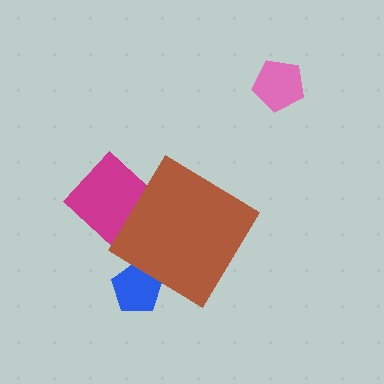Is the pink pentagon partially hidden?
No, the pink pentagon is fully visible.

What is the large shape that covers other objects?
A brown diamond.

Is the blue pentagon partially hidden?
Yes, the blue pentagon is partially hidden behind the brown diamond.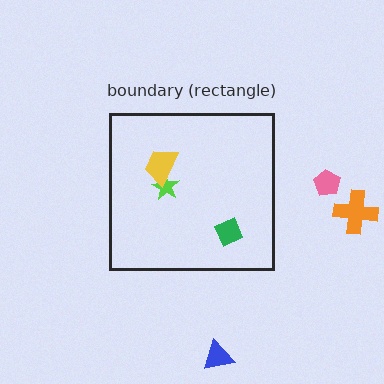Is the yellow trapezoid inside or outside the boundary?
Inside.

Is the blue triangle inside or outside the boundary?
Outside.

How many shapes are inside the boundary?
3 inside, 3 outside.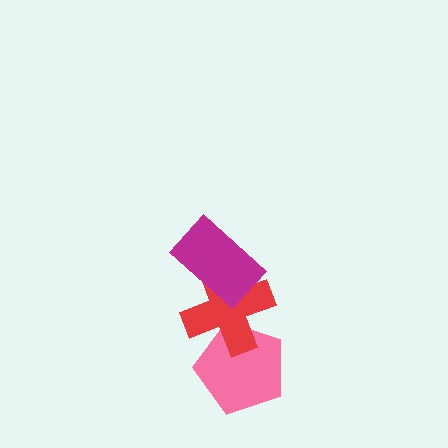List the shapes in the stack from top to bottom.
From top to bottom: the magenta rectangle, the red cross, the pink pentagon.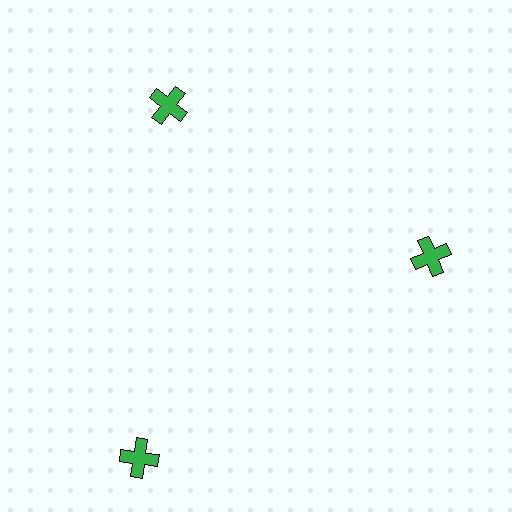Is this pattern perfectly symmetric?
No. The 3 green crosses are arranged in a ring, but one element near the 7 o'clock position is pushed outward from the center, breaking the 3-fold rotational symmetry.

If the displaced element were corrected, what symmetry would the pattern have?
It would have 3-fold rotational symmetry — the pattern would map onto itself every 120 degrees.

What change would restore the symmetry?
The symmetry would be restored by moving it inward, back onto the ring so that all 3 crosses sit at equal angles and equal distance from the center.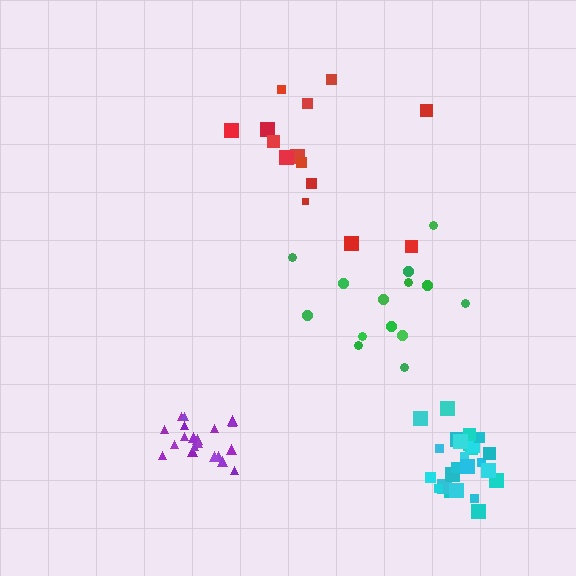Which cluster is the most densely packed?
Purple.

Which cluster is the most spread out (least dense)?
Green.